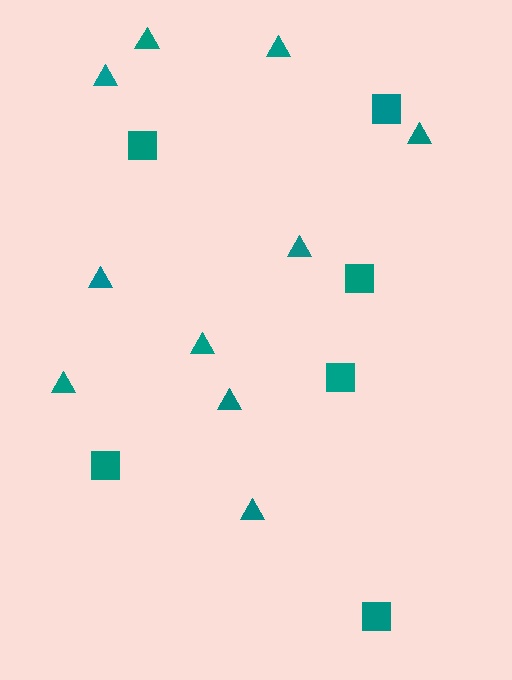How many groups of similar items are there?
There are 2 groups: one group of triangles (10) and one group of squares (6).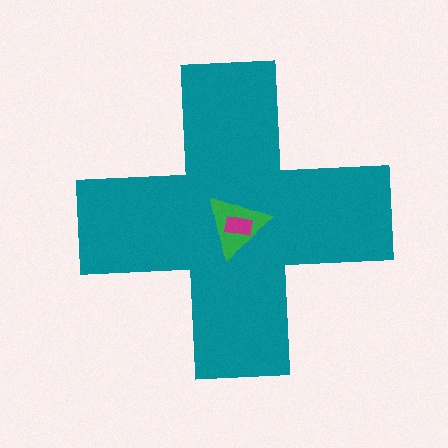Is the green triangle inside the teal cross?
Yes.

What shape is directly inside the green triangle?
The magenta rectangle.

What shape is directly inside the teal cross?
The green triangle.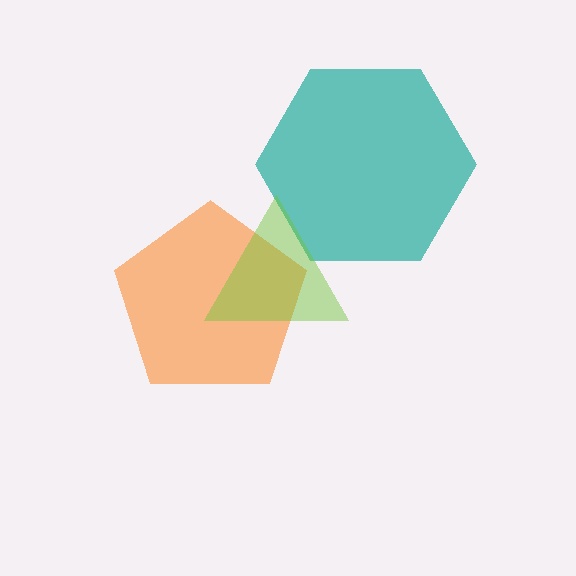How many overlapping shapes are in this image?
There are 3 overlapping shapes in the image.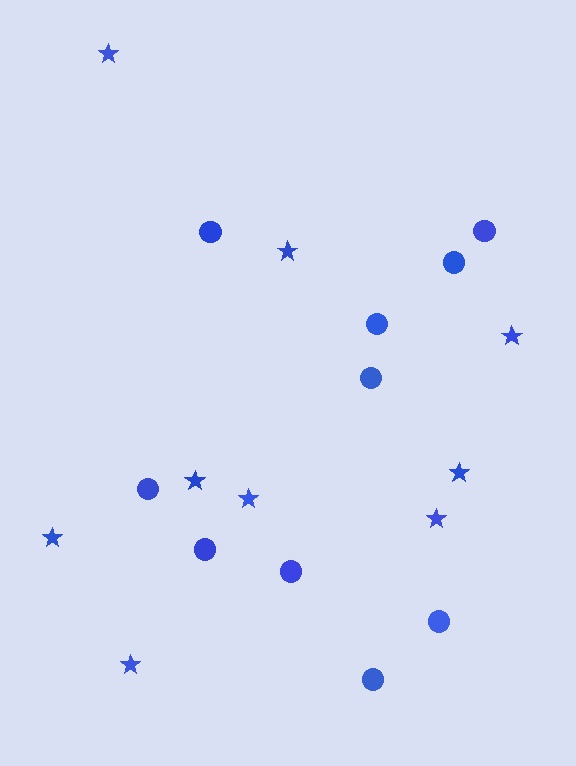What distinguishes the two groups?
There are 2 groups: one group of circles (10) and one group of stars (9).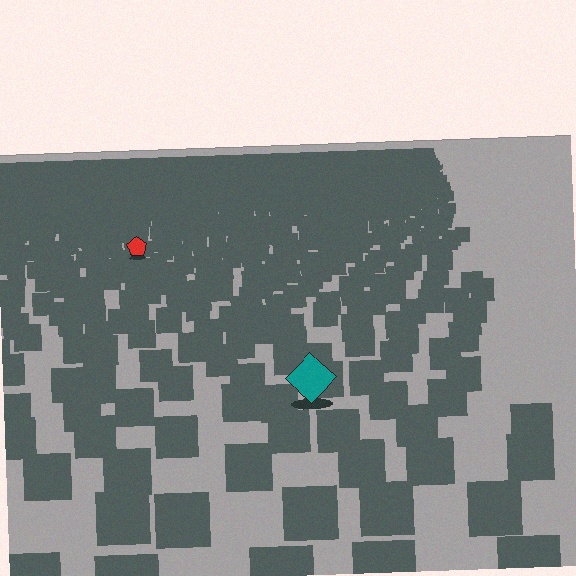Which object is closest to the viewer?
The teal diamond is closest. The texture marks near it are larger and more spread out.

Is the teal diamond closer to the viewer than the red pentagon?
Yes. The teal diamond is closer — you can tell from the texture gradient: the ground texture is coarser near it.